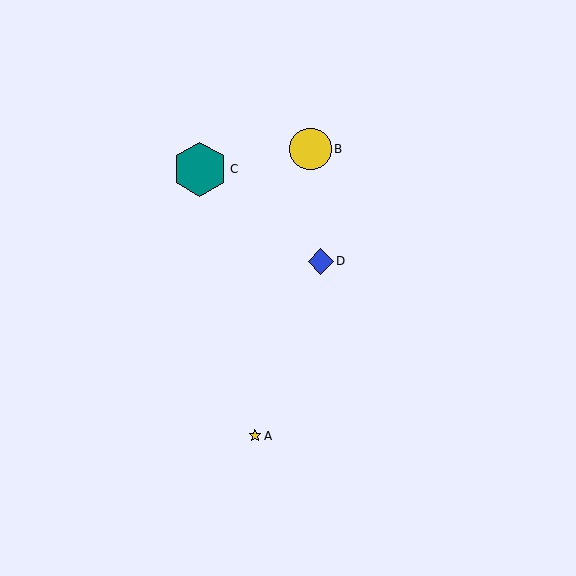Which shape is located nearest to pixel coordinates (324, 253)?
The blue diamond (labeled D) at (321, 261) is nearest to that location.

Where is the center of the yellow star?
The center of the yellow star is at (255, 436).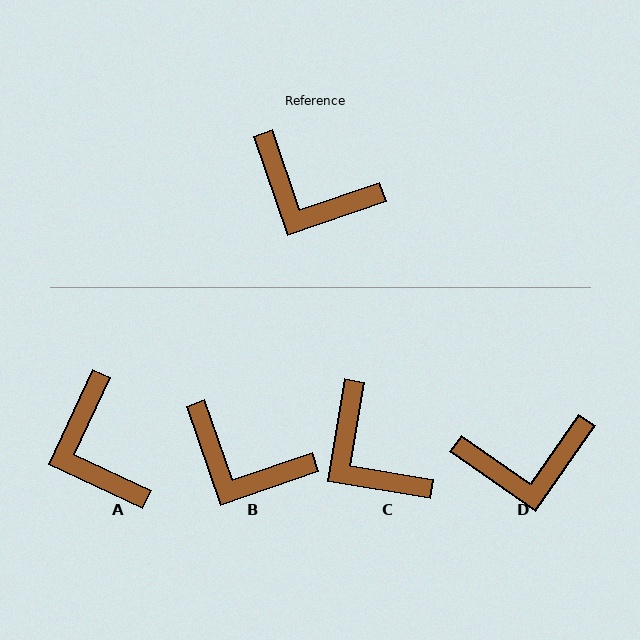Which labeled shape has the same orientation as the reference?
B.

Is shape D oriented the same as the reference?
No, it is off by about 36 degrees.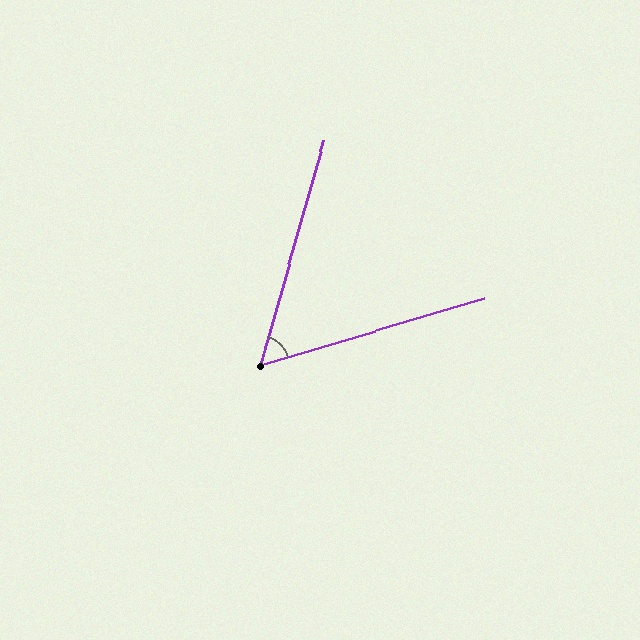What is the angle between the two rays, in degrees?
Approximately 57 degrees.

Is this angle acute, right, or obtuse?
It is acute.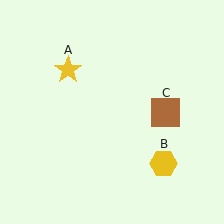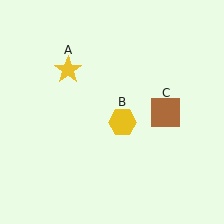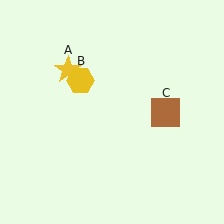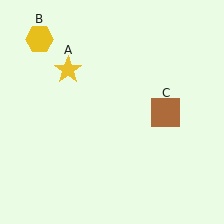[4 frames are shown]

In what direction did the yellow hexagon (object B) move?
The yellow hexagon (object B) moved up and to the left.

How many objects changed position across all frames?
1 object changed position: yellow hexagon (object B).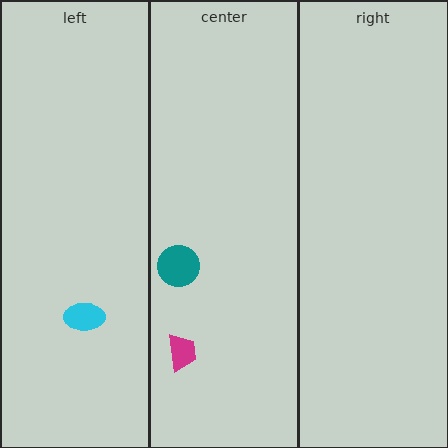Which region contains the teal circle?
The center region.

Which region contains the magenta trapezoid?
The center region.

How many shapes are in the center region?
2.